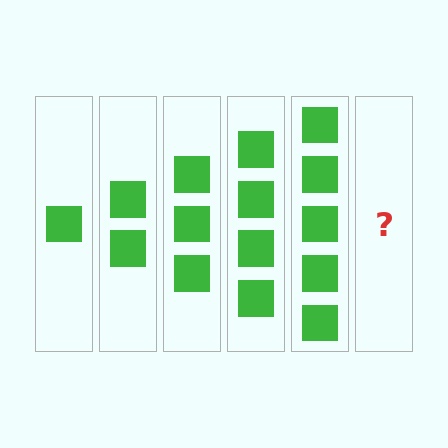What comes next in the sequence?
The next element should be 6 squares.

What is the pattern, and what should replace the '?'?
The pattern is that each step adds one more square. The '?' should be 6 squares.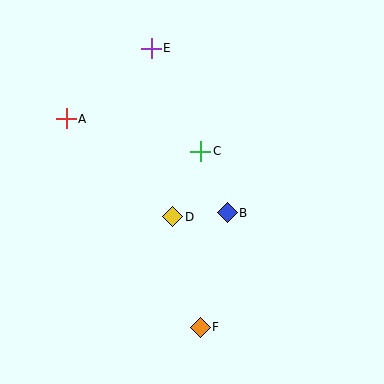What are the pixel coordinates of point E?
Point E is at (151, 48).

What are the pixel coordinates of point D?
Point D is at (173, 217).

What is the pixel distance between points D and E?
The distance between D and E is 170 pixels.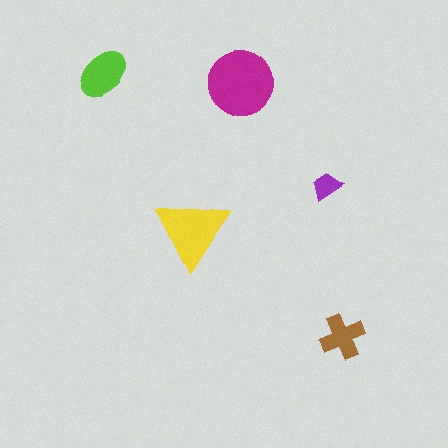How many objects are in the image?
There are 5 objects in the image.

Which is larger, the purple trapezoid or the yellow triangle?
The yellow triangle.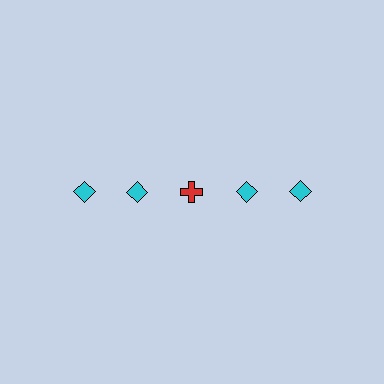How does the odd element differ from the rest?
It differs in both color (red instead of cyan) and shape (cross instead of diamond).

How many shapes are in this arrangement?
There are 5 shapes arranged in a grid pattern.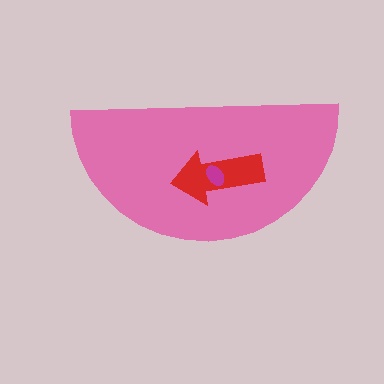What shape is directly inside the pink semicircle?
The red arrow.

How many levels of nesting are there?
3.